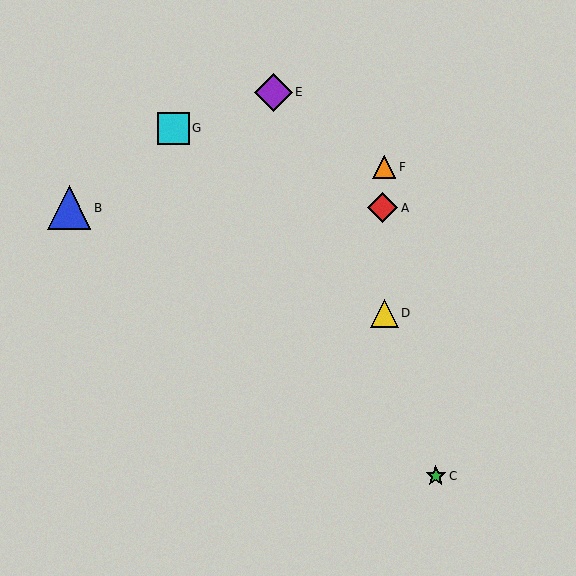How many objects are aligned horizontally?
2 objects (A, B) are aligned horizontally.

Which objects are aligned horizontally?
Objects A, B are aligned horizontally.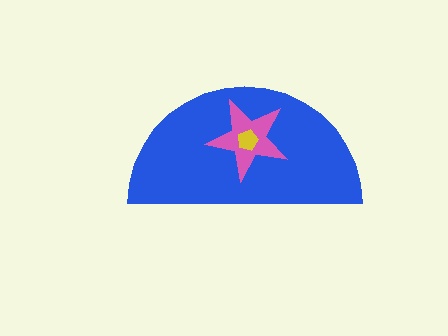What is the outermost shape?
The blue semicircle.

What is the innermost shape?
The yellow pentagon.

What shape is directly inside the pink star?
The yellow pentagon.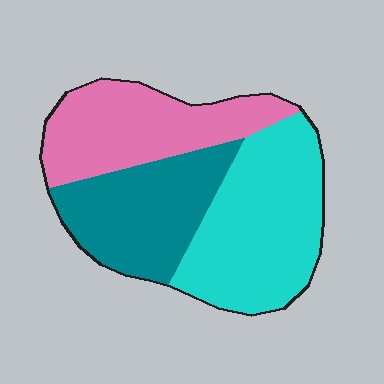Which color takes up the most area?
Cyan, at roughly 40%.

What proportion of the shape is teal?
Teal covers roughly 30% of the shape.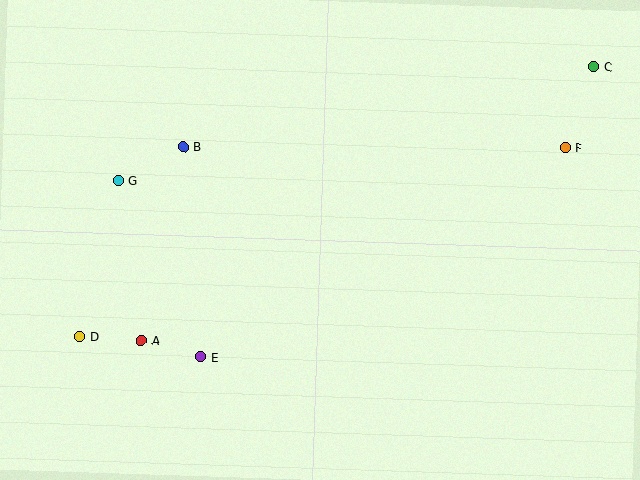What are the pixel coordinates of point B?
Point B is at (183, 147).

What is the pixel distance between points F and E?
The distance between F and E is 420 pixels.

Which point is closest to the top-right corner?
Point C is closest to the top-right corner.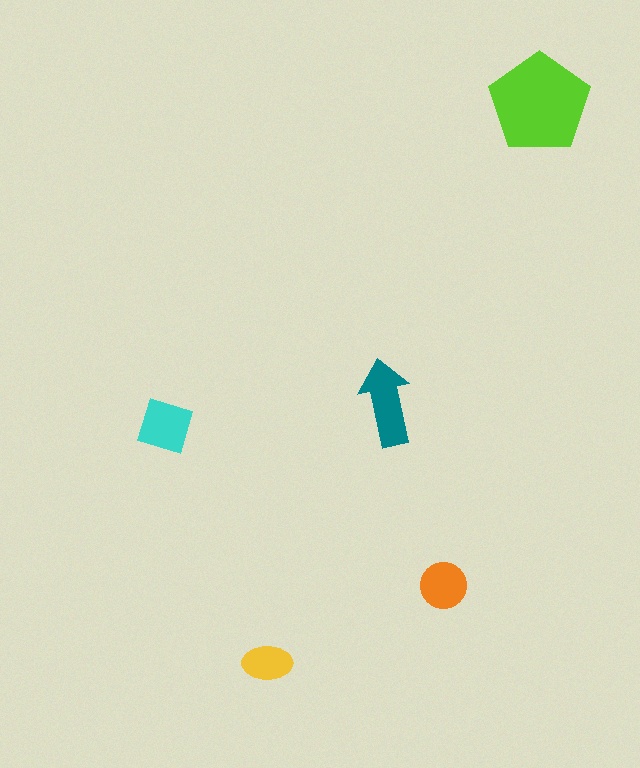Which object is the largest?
The lime pentagon.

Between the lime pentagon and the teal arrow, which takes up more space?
The lime pentagon.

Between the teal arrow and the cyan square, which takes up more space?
The teal arrow.